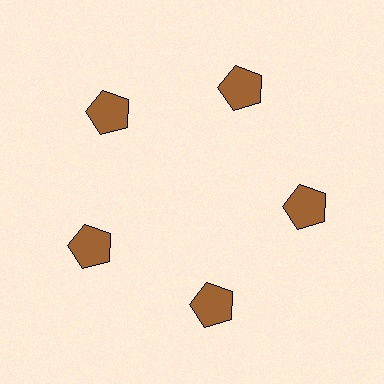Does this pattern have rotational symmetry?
Yes, this pattern has 5-fold rotational symmetry. It looks the same after rotating 72 degrees around the center.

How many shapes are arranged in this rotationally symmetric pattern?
There are 5 shapes, arranged in 5 groups of 1.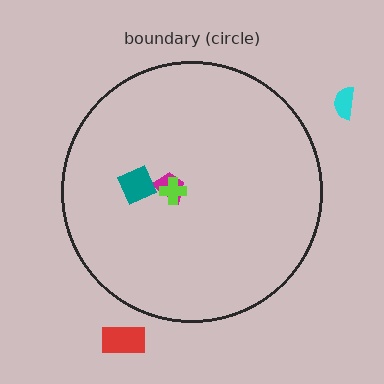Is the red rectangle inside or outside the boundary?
Outside.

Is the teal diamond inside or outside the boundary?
Inside.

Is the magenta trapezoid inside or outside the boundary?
Inside.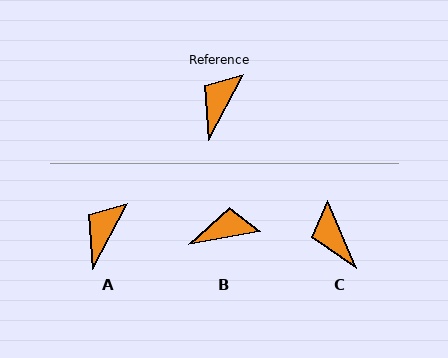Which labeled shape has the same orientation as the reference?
A.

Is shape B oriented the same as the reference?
No, it is off by about 53 degrees.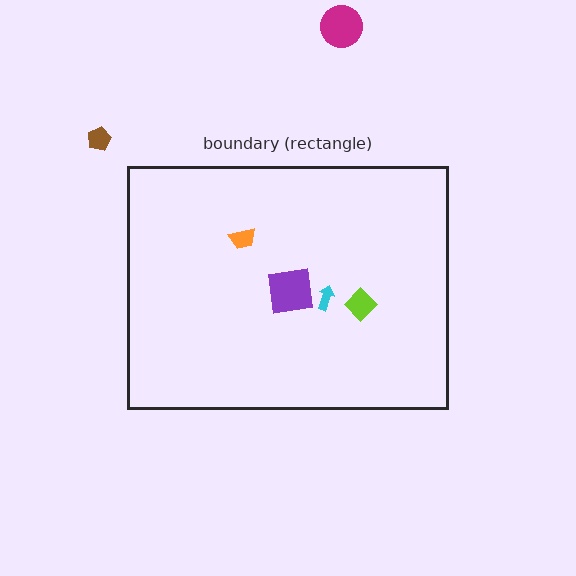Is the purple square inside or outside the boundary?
Inside.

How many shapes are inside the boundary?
4 inside, 2 outside.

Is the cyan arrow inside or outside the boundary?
Inside.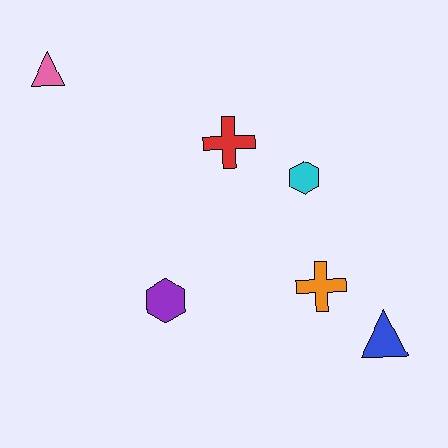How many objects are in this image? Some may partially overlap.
There are 6 objects.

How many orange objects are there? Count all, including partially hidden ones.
There is 1 orange object.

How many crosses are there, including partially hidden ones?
There are 2 crosses.